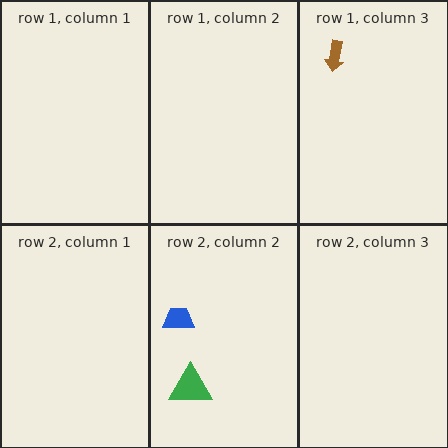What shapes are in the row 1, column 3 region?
The brown arrow.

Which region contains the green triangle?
The row 2, column 2 region.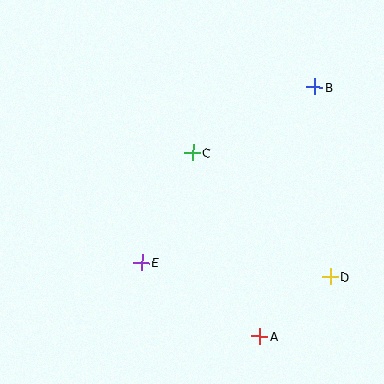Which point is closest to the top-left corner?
Point C is closest to the top-left corner.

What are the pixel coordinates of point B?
Point B is at (314, 87).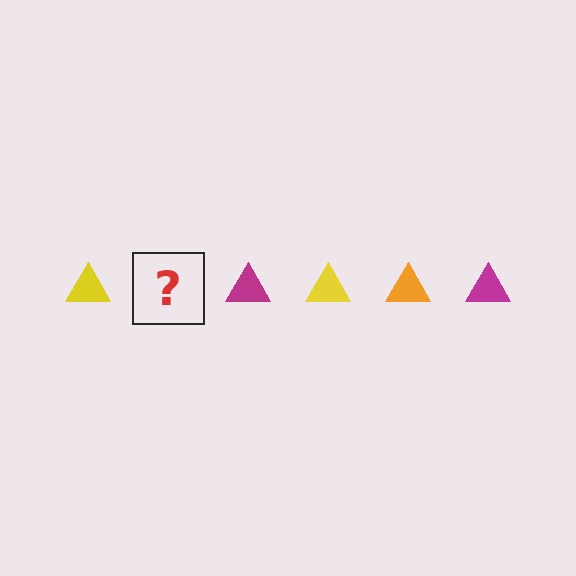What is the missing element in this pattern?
The missing element is an orange triangle.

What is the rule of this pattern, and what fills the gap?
The rule is that the pattern cycles through yellow, orange, magenta triangles. The gap should be filled with an orange triangle.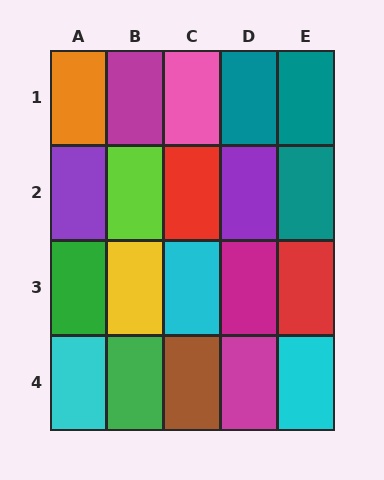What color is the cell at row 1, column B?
Magenta.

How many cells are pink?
1 cell is pink.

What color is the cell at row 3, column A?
Green.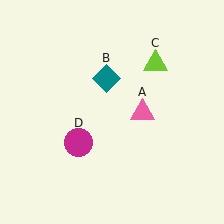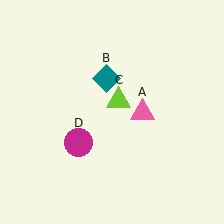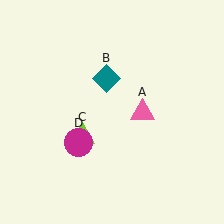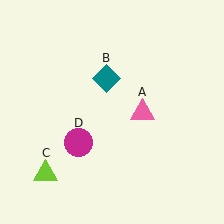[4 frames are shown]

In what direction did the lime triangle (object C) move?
The lime triangle (object C) moved down and to the left.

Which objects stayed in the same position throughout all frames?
Pink triangle (object A) and teal diamond (object B) and magenta circle (object D) remained stationary.